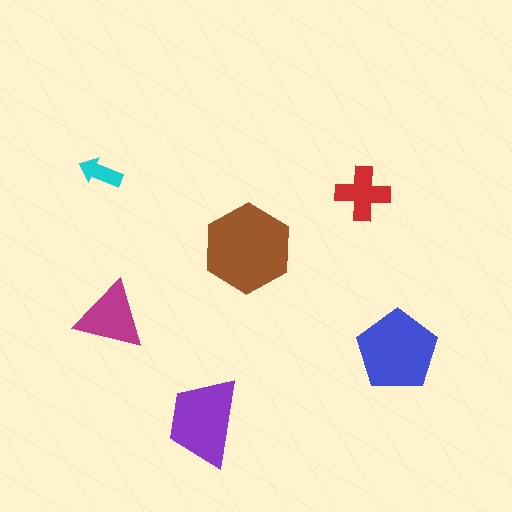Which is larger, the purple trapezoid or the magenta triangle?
The purple trapezoid.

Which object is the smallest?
The cyan arrow.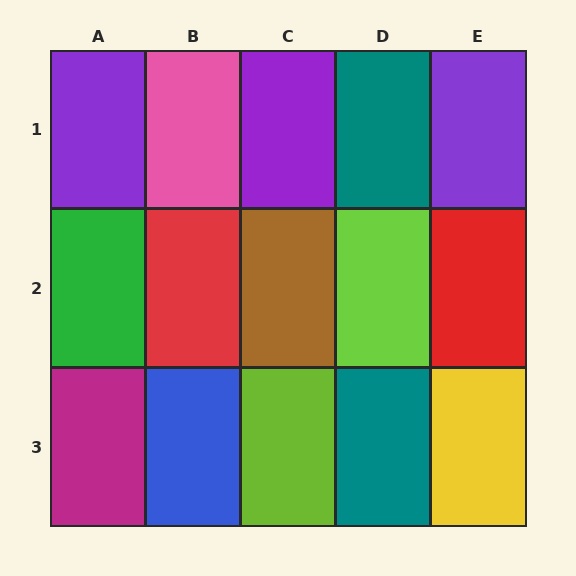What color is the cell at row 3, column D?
Teal.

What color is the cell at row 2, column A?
Green.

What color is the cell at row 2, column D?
Lime.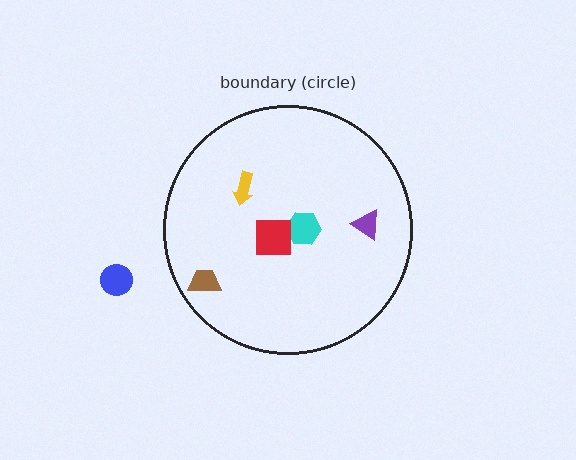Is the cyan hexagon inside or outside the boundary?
Inside.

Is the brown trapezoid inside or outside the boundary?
Inside.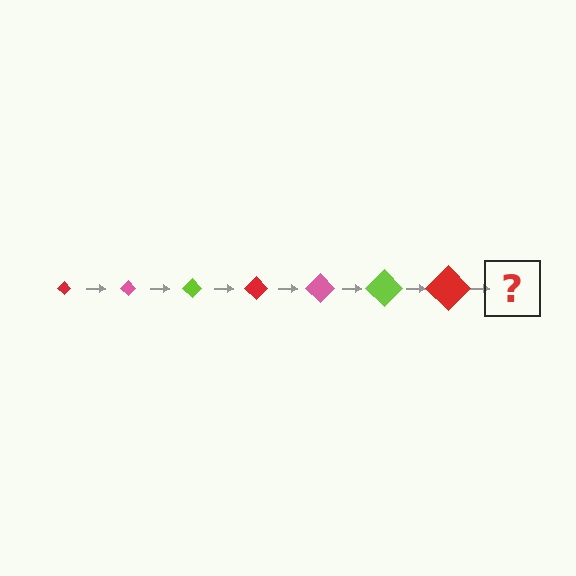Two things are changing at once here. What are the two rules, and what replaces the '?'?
The two rules are that the diamond grows larger each step and the color cycles through red, pink, and lime. The '?' should be a pink diamond, larger than the previous one.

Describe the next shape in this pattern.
It should be a pink diamond, larger than the previous one.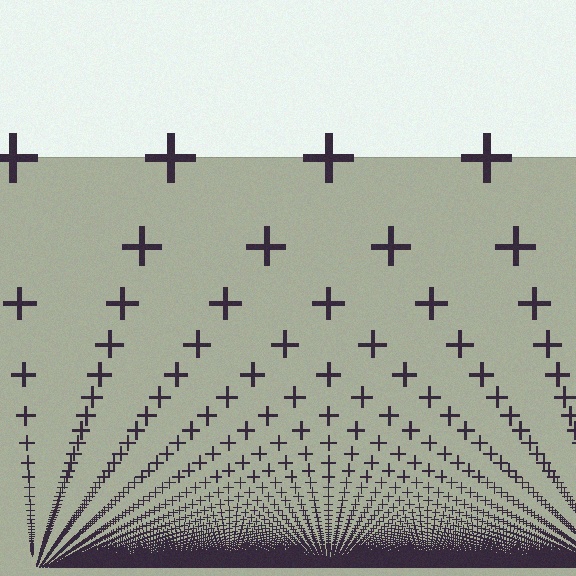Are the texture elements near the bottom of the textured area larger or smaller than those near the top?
Smaller. The gradient is inverted — elements near the bottom are smaller and denser.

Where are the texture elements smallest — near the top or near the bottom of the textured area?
Near the bottom.